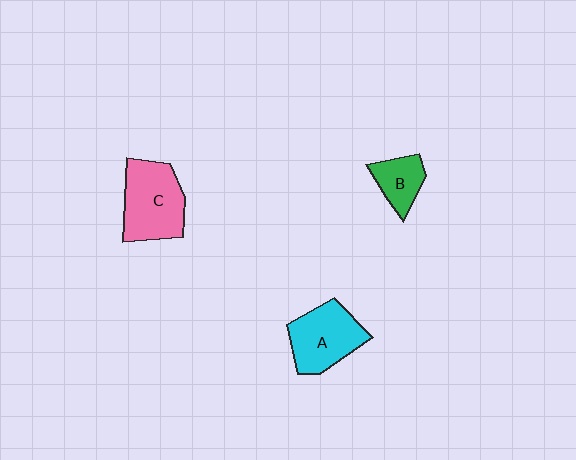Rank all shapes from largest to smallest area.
From largest to smallest: C (pink), A (cyan), B (green).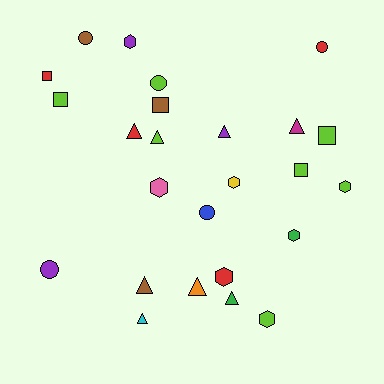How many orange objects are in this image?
There is 1 orange object.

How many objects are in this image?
There are 25 objects.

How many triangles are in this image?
There are 8 triangles.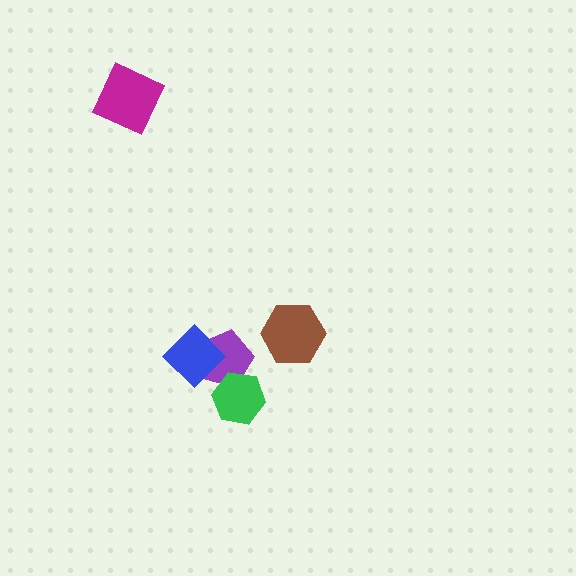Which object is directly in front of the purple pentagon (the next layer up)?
The blue diamond is directly in front of the purple pentagon.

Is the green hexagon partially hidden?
No, no other shape covers it.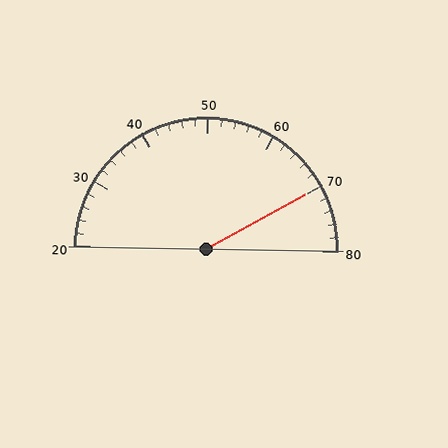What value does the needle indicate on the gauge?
The needle indicates approximately 70.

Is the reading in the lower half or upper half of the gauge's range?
The reading is in the upper half of the range (20 to 80).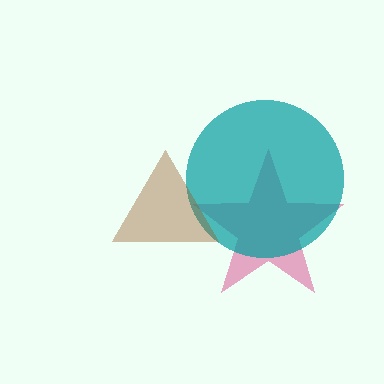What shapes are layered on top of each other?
The layered shapes are: a pink star, a teal circle, a brown triangle.